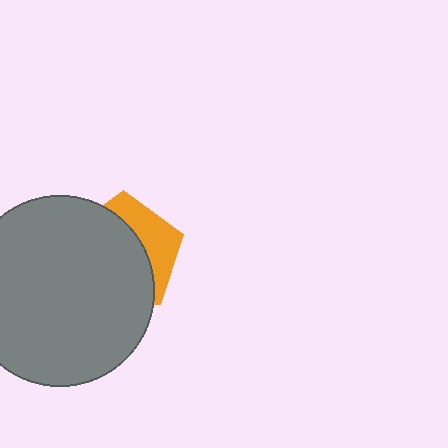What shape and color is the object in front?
The object in front is a gray circle.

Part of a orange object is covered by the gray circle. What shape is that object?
It is a pentagon.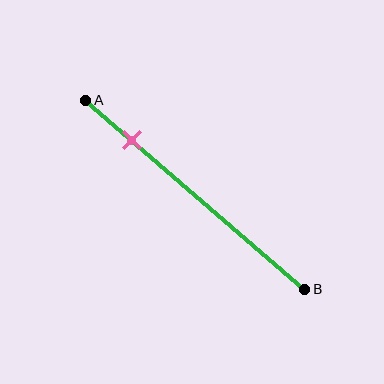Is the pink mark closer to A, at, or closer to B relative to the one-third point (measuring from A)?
The pink mark is closer to point A than the one-third point of segment AB.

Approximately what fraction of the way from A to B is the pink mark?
The pink mark is approximately 20% of the way from A to B.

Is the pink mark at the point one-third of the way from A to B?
No, the mark is at about 20% from A, not at the 33% one-third point.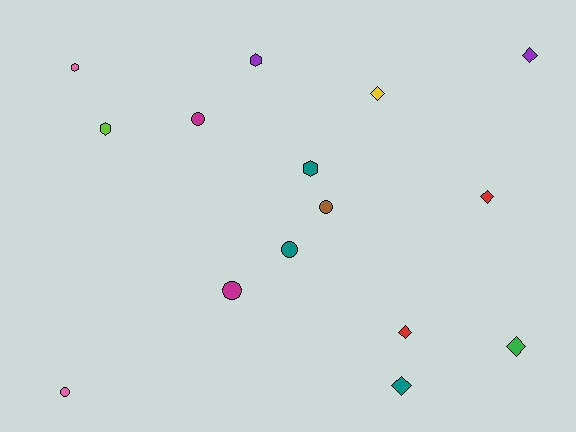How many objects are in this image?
There are 15 objects.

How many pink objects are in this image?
There are 2 pink objects.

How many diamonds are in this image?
There are 6 diamonds.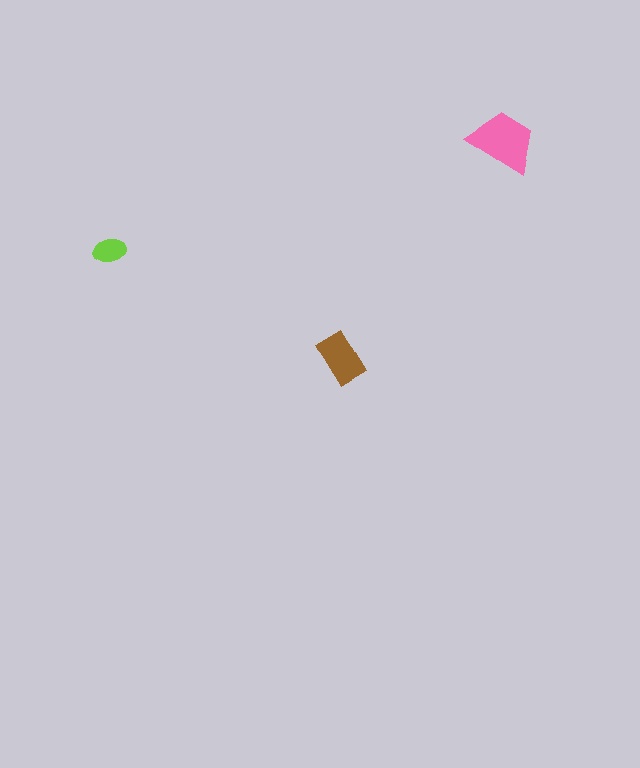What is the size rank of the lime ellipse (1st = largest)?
3rd.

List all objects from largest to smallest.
The pink trapezoid, the brown rectangle, the lime ellipse.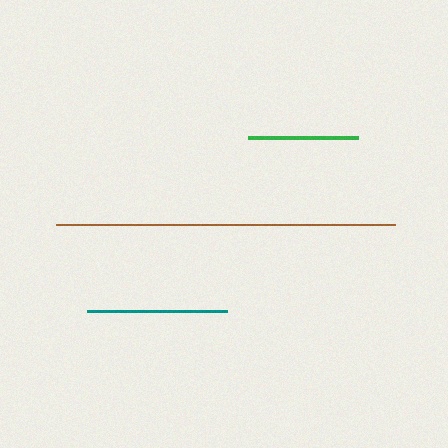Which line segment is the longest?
The brown line is the longest at approximately 338 pixels.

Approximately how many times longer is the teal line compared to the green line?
The teal line is approximately 1.3 times the length of the green line.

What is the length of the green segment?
The green segment is approximately 110 pixels long.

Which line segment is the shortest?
The green line is the shortest at approximately 110 pixels.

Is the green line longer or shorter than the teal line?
The teal line is longer than the green line.